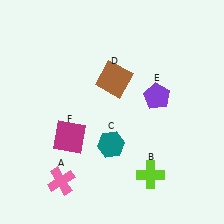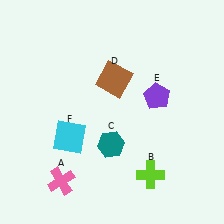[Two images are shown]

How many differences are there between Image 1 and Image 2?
There is 1 difference between the two images.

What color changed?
The square (F) changed from magenta in Image 1 to cyan in Image 2.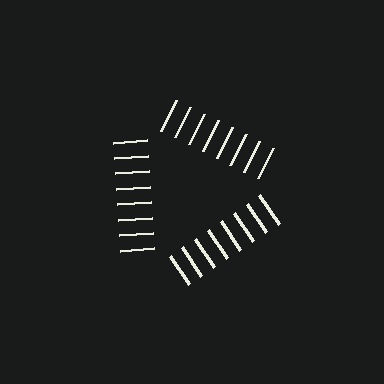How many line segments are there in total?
24 — 8 along each of the 3 edges.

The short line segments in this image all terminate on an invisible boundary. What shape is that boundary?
An illusory triangle — the line segments terminate on its edges but no continuous stroke is drawn.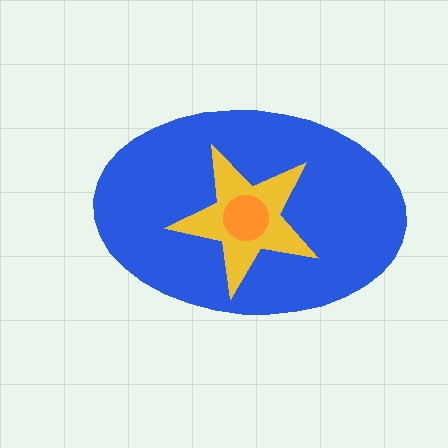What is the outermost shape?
The blue ellipse.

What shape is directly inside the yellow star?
The orange circle.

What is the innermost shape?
The orange circle.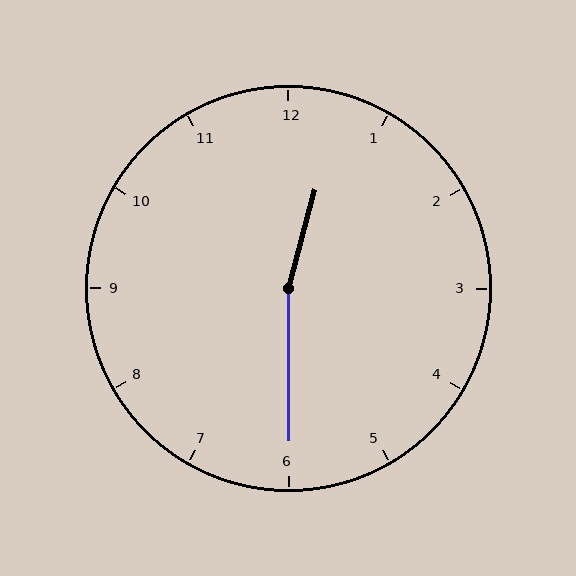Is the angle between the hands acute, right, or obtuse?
It is obtuse.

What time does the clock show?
12:30.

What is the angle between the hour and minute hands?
Approximately 165 degrees.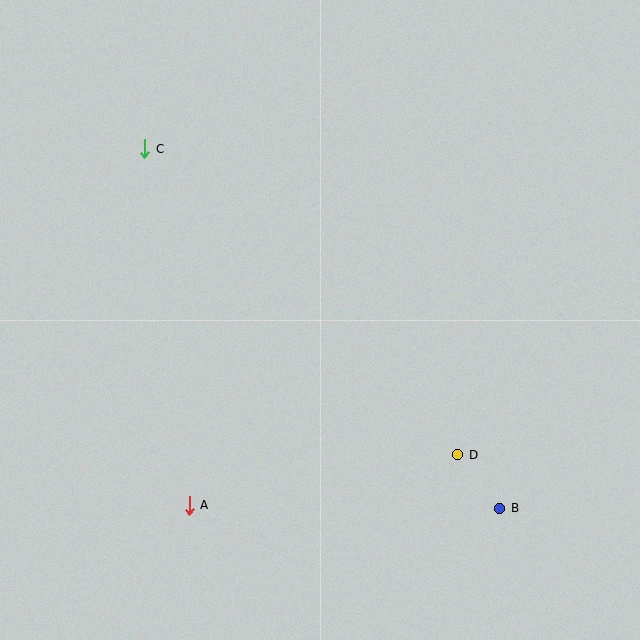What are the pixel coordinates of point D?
Point D is at (458, 455).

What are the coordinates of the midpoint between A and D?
The midpoint between A and D is at (323, 480).